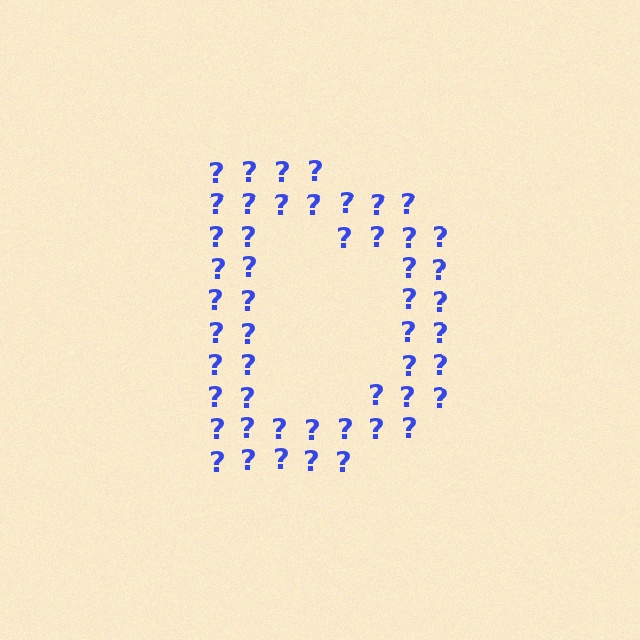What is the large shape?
The large shape is the letter D.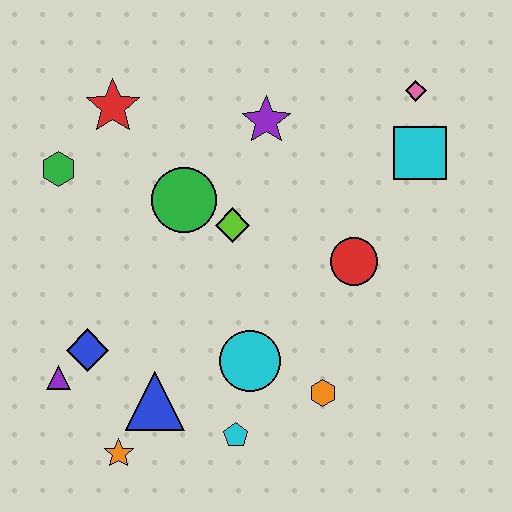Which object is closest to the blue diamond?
The purple triangle is closest to the blue diamond.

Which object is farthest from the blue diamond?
The pink diamond is farthest from the blue diamond.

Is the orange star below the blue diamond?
Yes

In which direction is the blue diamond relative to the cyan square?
The blue diamond is to the left of the cyan square.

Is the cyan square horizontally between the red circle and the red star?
No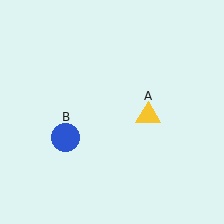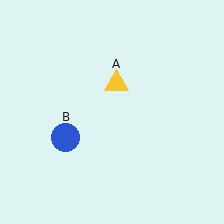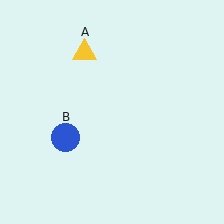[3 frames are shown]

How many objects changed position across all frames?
1 object changed position: yellow triangle (object A).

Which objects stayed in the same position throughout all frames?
Blue circle (object B) remained stationary.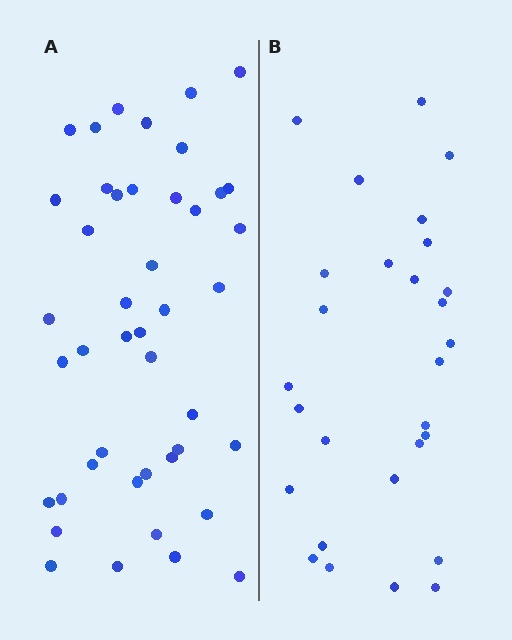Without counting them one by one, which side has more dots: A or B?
Region A (the left region) has more dots.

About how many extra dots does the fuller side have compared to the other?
Region A has approximately 15 more dots than region B.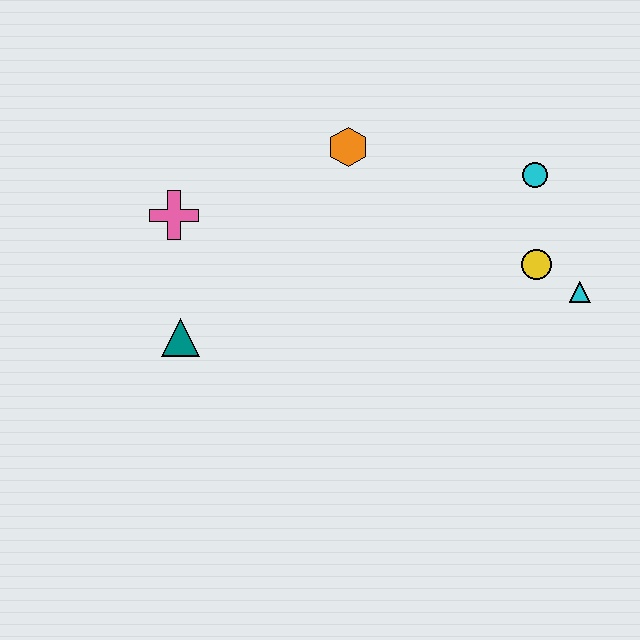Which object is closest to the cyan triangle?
The yellow circle is closest to the cyan triangle.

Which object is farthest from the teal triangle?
The cyan triangle is farthest from the teal triangle.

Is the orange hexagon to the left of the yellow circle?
Yes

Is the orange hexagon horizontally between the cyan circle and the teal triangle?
Yes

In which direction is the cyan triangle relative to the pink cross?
The cyan triangle is to the right of the pink cross.